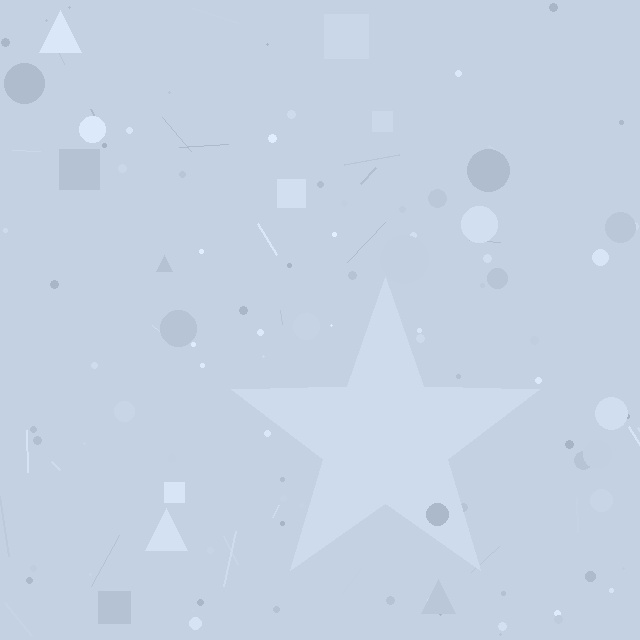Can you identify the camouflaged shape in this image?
The camouflaged shape is a star.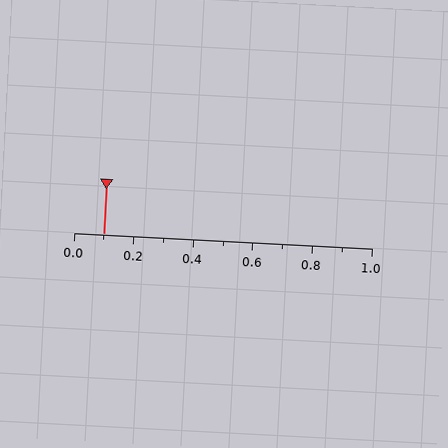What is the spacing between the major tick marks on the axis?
The major ticks are spaced 0.2 apart.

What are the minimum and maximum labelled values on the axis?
The axis runs from 0.0 to 1.0.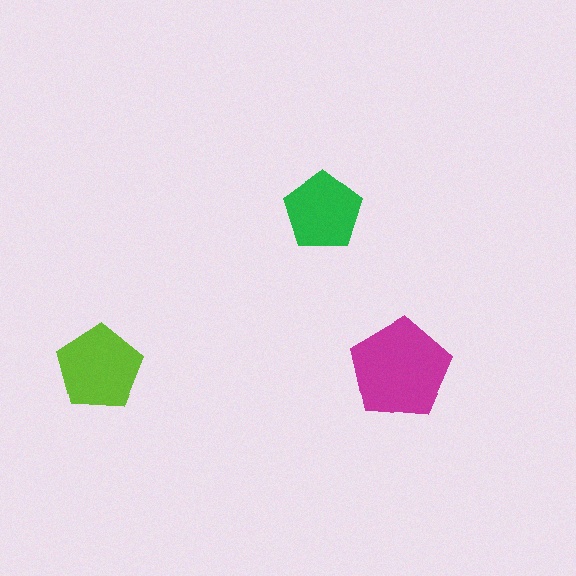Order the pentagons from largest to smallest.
the magenta one, the lime one, the green one.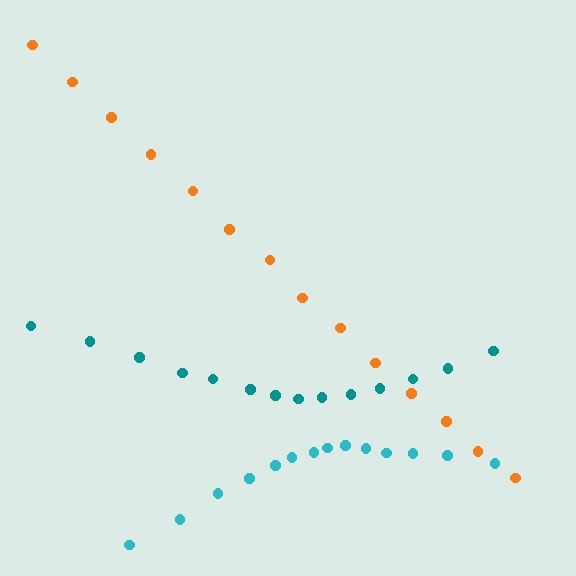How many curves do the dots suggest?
There are 3 distinct paths.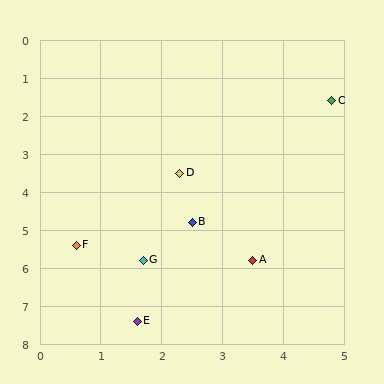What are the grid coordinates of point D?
Point D is at approximately (2.3, 3.5).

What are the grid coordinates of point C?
Point C is at approximately (4.8, 1.6).